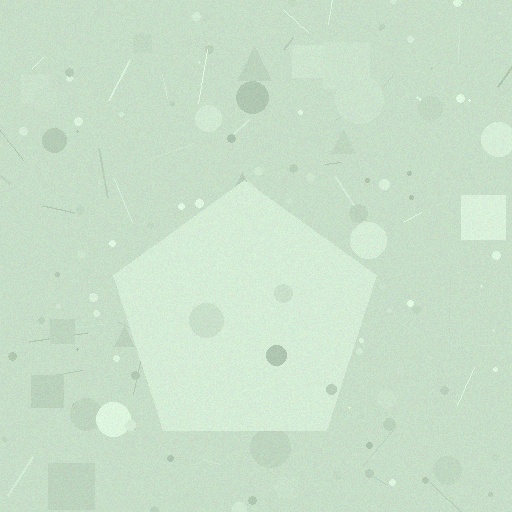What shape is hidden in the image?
A pentagon is hidden in the image.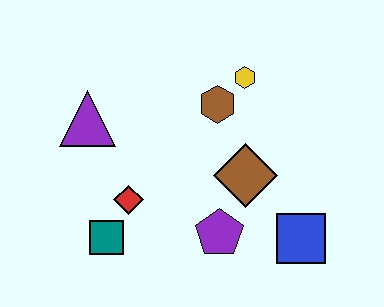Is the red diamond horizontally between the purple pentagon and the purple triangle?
Yes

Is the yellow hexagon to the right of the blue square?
No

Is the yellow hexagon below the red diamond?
No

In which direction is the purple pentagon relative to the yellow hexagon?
The purple pentagon is below the yellow hexagon.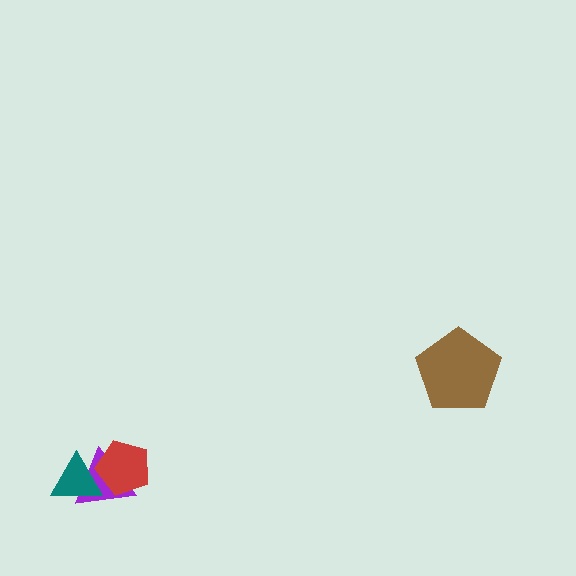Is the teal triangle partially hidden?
Yes, it is partially covered by another shape.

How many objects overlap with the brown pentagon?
0 objects overlap with the brown pentagon.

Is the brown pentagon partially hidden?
No, no other shape covers it.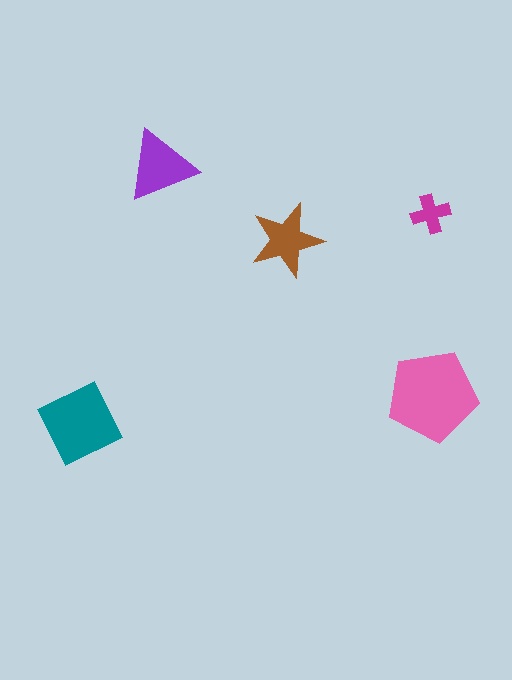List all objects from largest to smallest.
The pink pentagon, the teal square, the purple triangle, the brown star, the magenta cross.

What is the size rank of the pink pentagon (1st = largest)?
1st.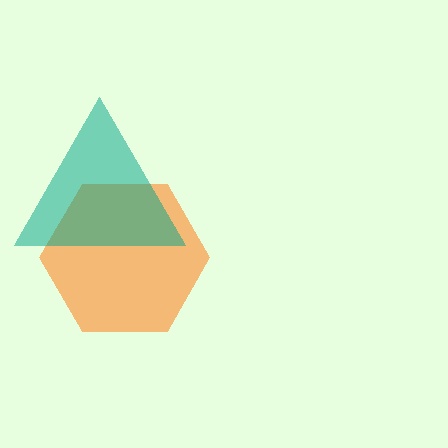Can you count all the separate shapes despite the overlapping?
Yes, there are 2 separate shapes.